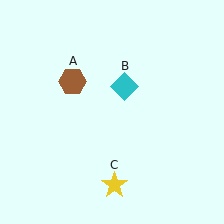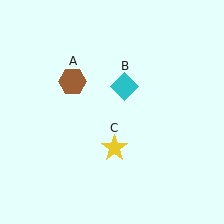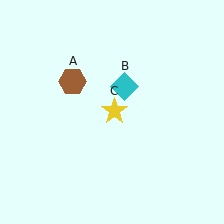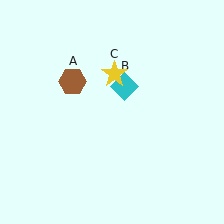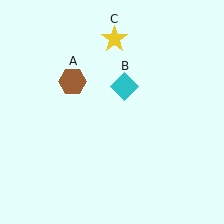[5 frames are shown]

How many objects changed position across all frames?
1 object changed position: yellow star (object C).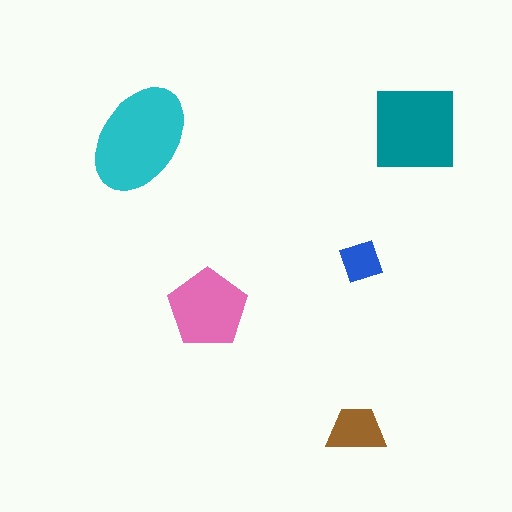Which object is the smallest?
The blue diamond.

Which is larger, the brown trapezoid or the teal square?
The teal square.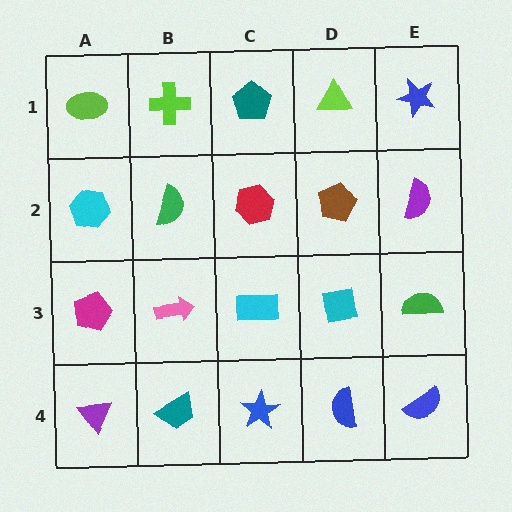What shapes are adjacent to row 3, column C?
A red hexagon (row 2, column C), a blue star (row 4, column C), a pink arrow (row 3, column B), a cyan square (row 3, column D).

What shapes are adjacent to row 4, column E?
A green semicircle (row 3, column E), a blue semicircle (row 4, column D).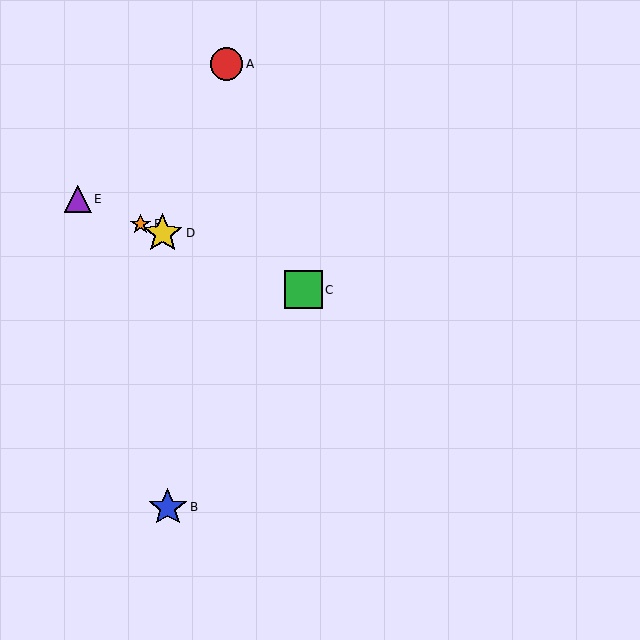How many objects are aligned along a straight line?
4 objects (C, D, E, F) are aligned along a straight line.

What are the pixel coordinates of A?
Object A is at (226, 64).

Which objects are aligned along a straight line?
Objects C, D, E, F are aligned along a straight line.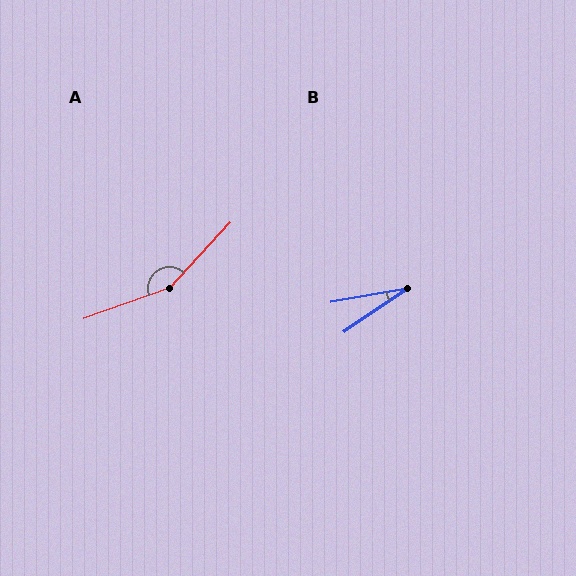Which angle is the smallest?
B, at approximately 25 degrees.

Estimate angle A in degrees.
Approximately 152 degrees.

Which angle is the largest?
A, at approximately 152 degrees.